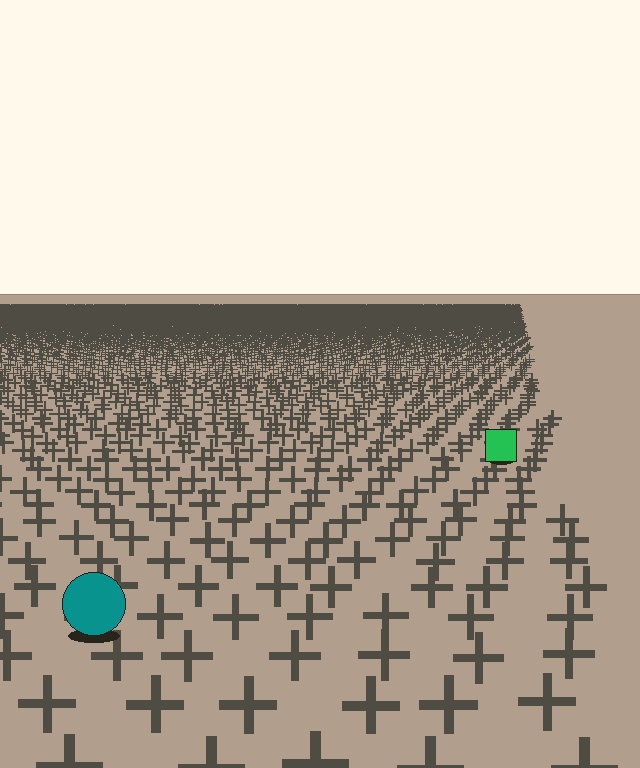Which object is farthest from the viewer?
The green square is farthest from the viewer. It appears smaller and the ground texture around it is denser.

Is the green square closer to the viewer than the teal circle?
No. The teal circle is closer — you can tell from the texture gradient: the ground texture is coarser near it.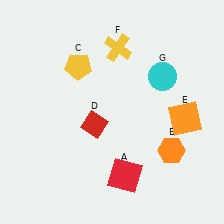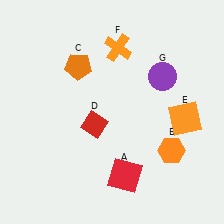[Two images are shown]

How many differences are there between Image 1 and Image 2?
There are 3 differences between the two images.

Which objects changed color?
C changed from yellow to orange. F changed from yellow to orange. G changed from cyan to purple.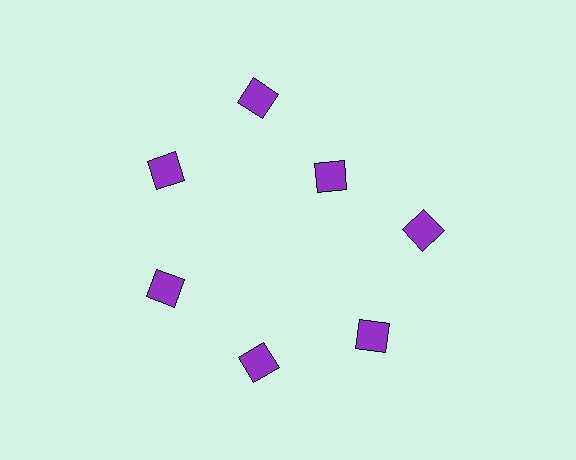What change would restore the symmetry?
The symmetry would be restored by moving it outward, back onto the ring so that all 7 diamonds sit at equal angles and equal distance from the center.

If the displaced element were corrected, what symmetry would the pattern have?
It would have 7-fold rotational symmetry — the pattern would map onto itself every 51 degrees.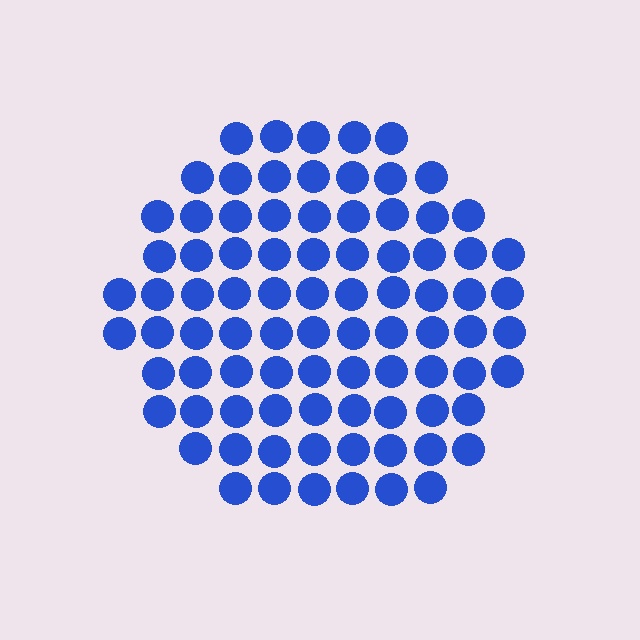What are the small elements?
The small elements are circles.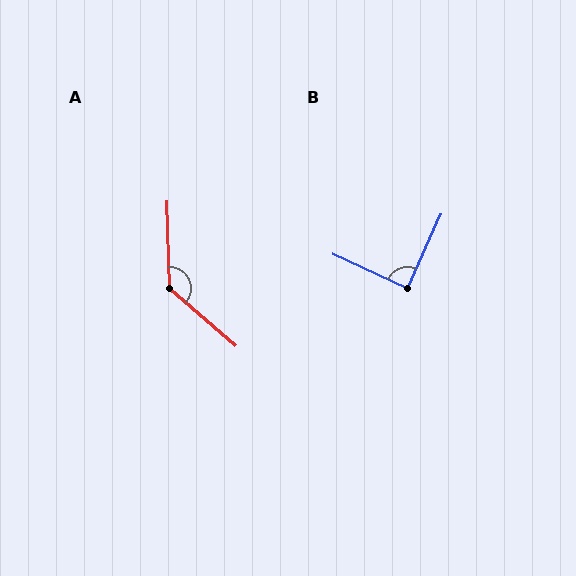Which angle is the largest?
A, at approximately 133 degrees.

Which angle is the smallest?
B, at approximately 89 degrees.